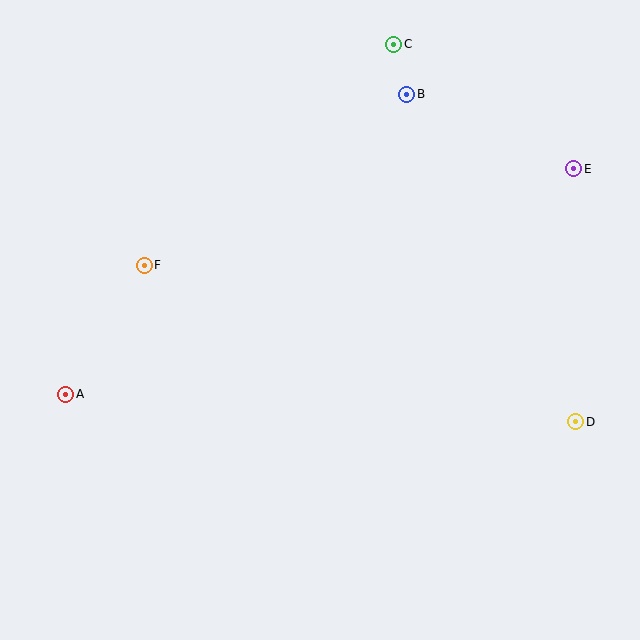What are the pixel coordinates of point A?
Point A is at (66, 394).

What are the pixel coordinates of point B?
Point B is at (407, 94).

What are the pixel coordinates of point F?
Point F is at (144, 265).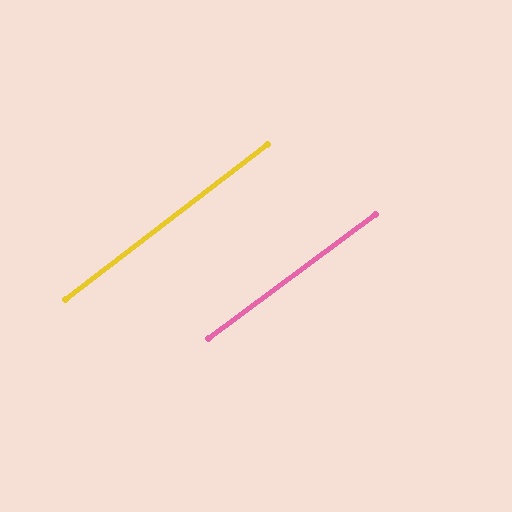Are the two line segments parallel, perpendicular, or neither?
Parallel — their directions differ by only 1.0°.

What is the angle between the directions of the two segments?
Approximately 1 degree.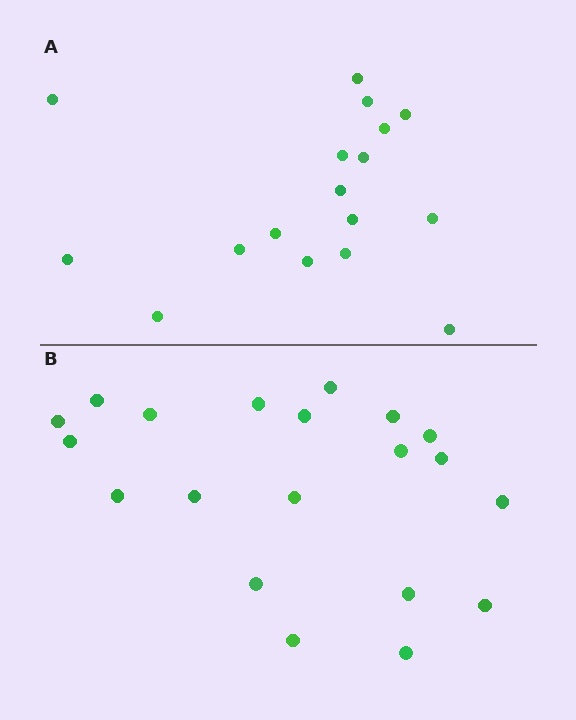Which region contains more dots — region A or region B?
Region B (the bottom region) has more dots.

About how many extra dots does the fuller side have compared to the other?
Region B has just a few more — roughly 2 or 3 more dots than region A.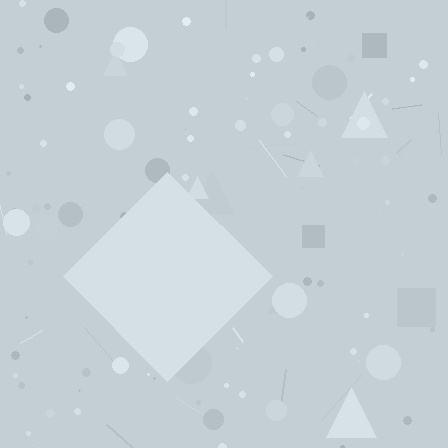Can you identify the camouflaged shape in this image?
The camouflaged shape is a diamond.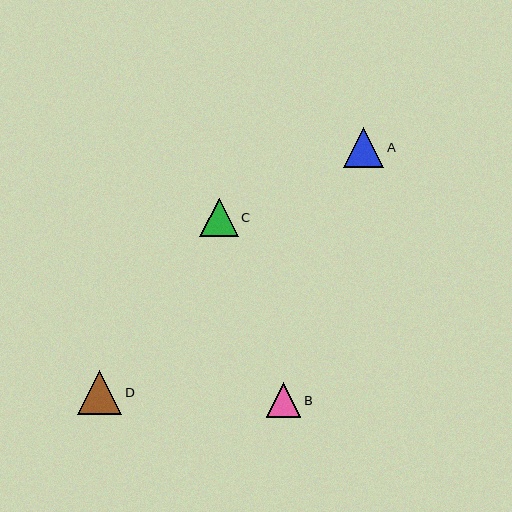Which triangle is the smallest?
Triangle B is the smallest with a size of approximately 34 pixels.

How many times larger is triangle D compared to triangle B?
Triangle D is approximately 1.3 times the size of triangle B.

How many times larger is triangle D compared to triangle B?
Triangle D is approximately 1.3 times the size of triangle B.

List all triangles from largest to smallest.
From largest to smallest: D, A, C, B.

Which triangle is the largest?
Triangle D is the largest with a size of approximately 45 pixels.